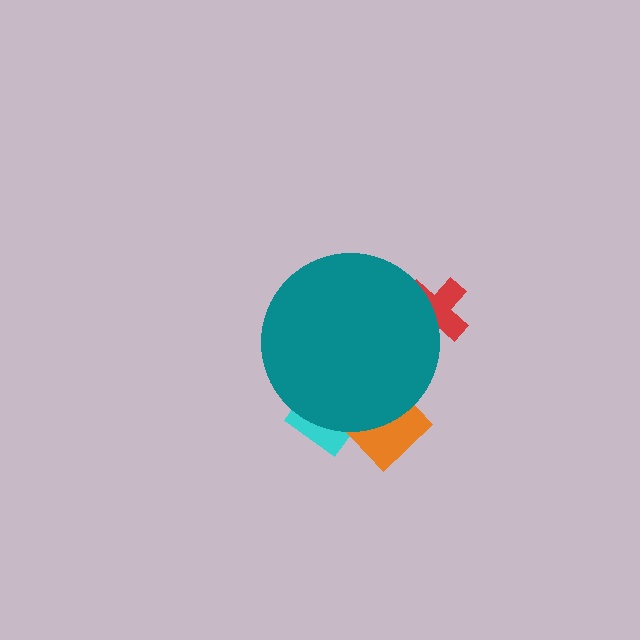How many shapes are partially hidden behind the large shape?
3 shapes are partially hidden.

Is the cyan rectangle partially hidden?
Yes, the cyan rectangle is partially hidden behind the teal circle.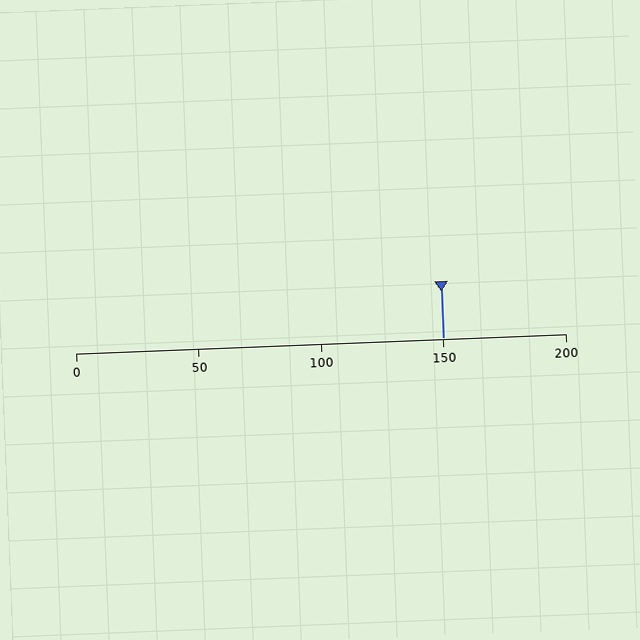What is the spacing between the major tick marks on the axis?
The major ticks are spaced 50 apart.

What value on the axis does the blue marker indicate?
The marker indicates approximately 150.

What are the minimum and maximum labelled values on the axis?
The axis runs from 0 to 200.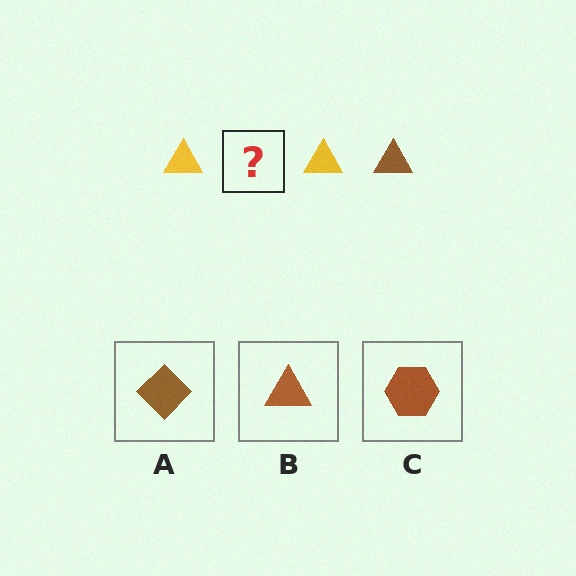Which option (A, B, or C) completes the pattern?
B.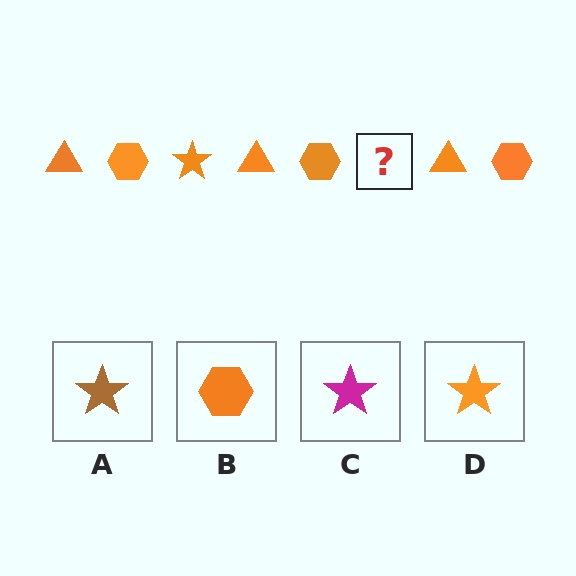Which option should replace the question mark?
Option D.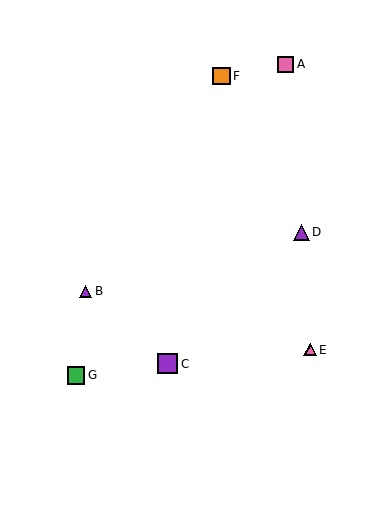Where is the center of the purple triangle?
The center of the purple triangle is at (86, 291).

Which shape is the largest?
The purple square (labeled C) is the largest.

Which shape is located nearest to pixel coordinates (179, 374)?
The purple square (labeled C) at (167, 364) is nearest to that location.